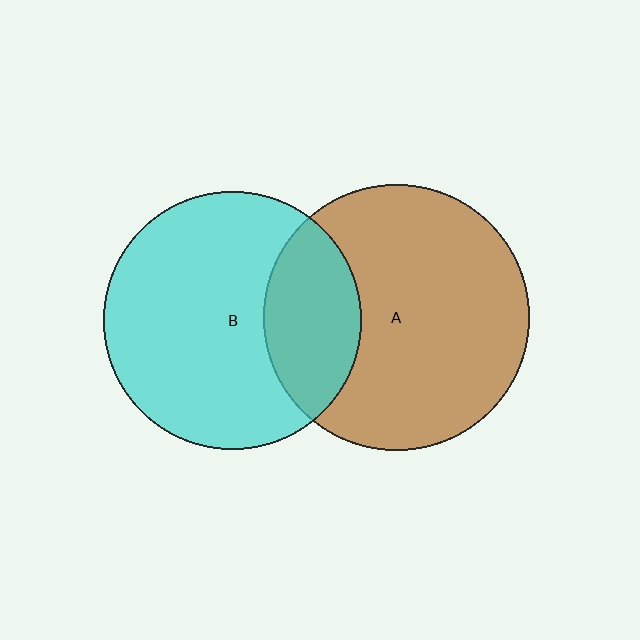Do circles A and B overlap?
Yes.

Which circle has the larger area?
Circle A (brown).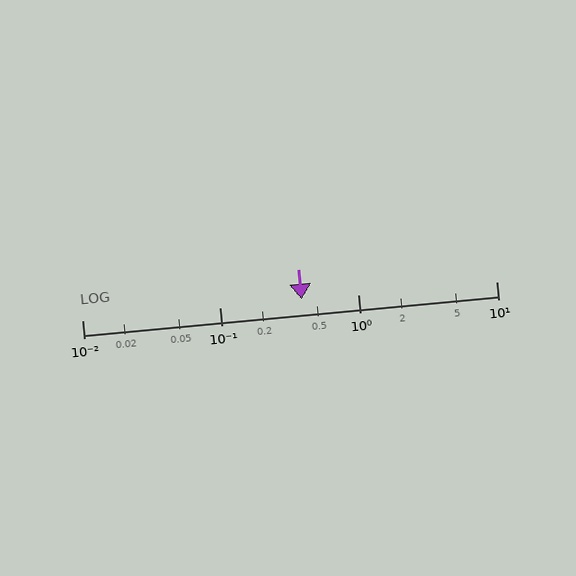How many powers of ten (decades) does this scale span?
The scale spans 3 decades, from 0.01 to 10.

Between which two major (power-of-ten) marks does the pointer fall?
The pointer is between 0.1 and 1.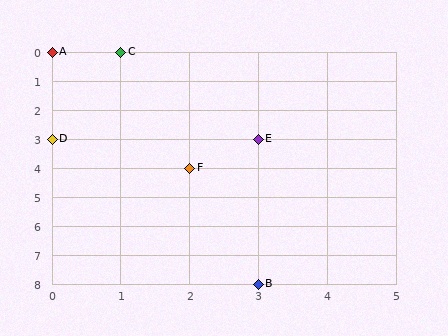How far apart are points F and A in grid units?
Points F and A are 2 columns and 4 rows apart (about 4.5 grid units diagonally).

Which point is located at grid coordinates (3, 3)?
Point E is at (3, 3).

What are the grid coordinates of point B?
Point B is at grid coordinates (3, 8).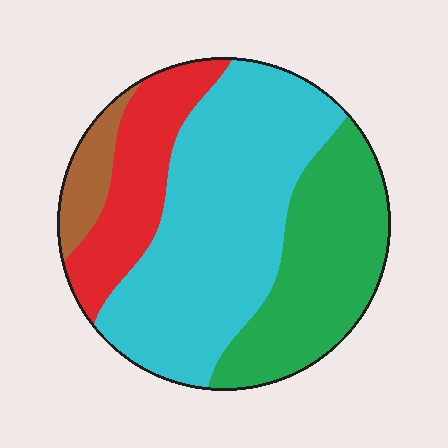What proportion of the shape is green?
Green takes up about one quarter (1/4) of the shape.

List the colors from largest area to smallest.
From largest to smallest: cyan, green, red, brown.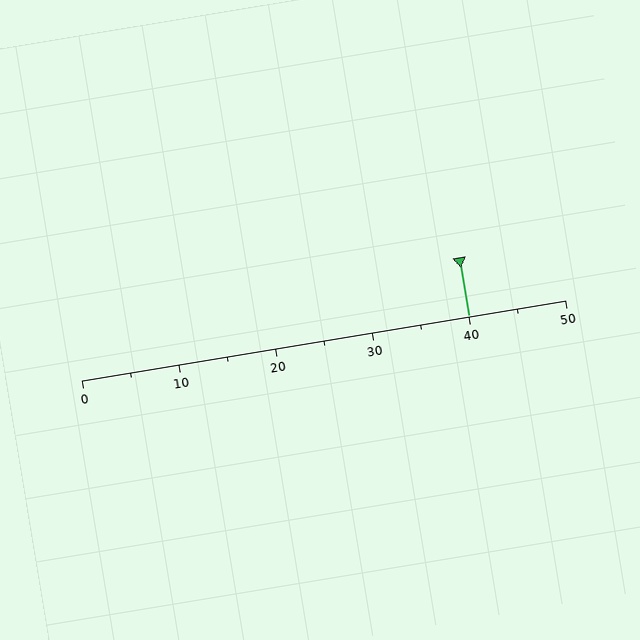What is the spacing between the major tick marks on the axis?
The major ticks are spaced 10 apart.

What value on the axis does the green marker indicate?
The marker indicates approximately 40.